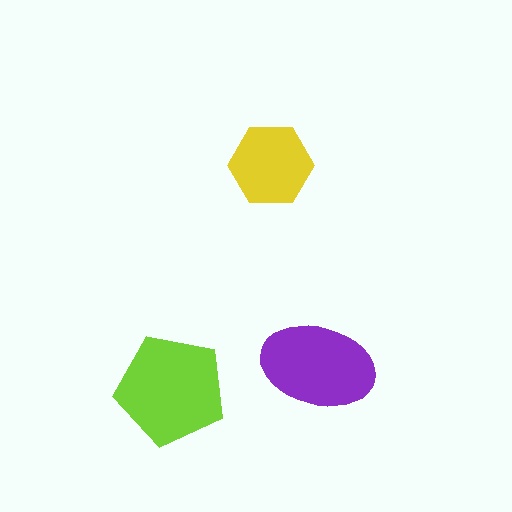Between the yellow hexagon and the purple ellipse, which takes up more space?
The purple ellipse.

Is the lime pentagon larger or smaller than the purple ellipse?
Larger.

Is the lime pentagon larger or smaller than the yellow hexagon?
Larger.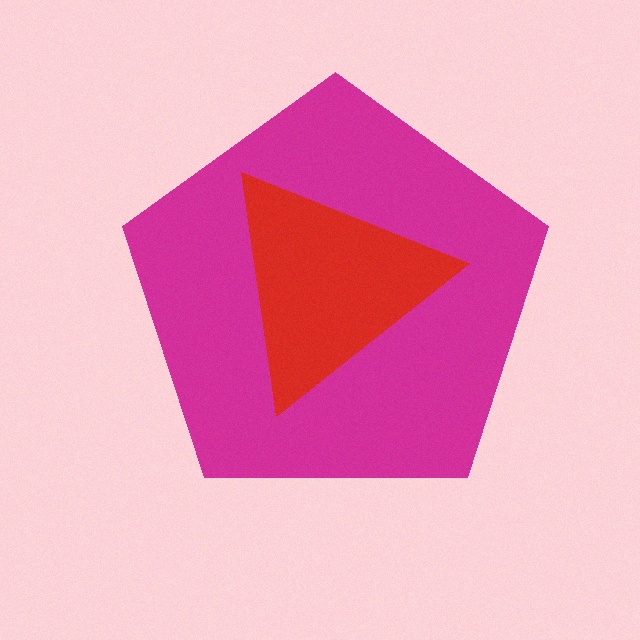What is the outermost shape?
The magenta pentagon.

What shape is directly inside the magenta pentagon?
The red triangle.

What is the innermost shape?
The red triangle.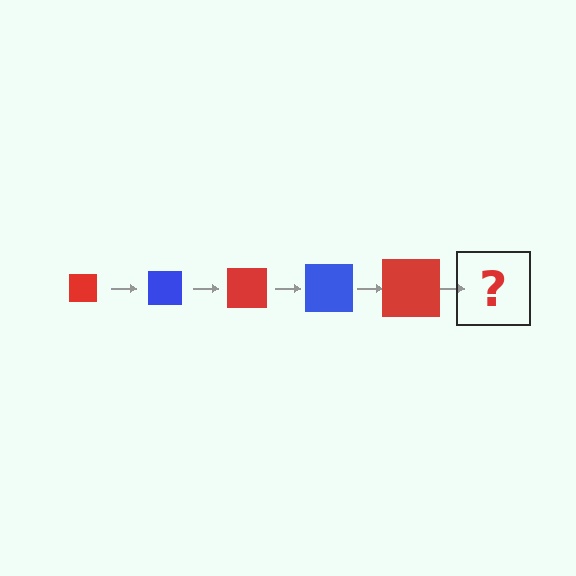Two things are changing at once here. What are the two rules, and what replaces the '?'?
The two rules are that the square grows larger each step and the color cycles through red and blue. The '?' should be a blue square, larger than the previous one.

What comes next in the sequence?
The next element should be a blue square, larger than the previous one.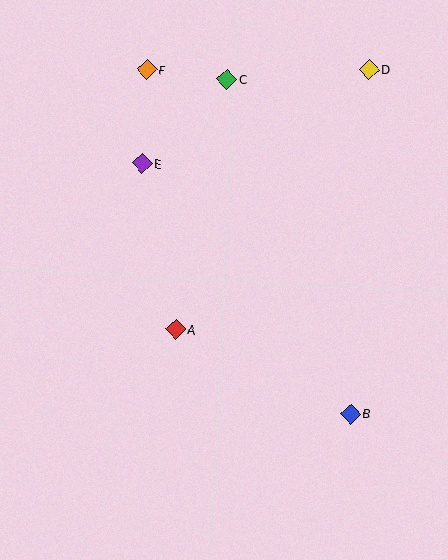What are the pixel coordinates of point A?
Point A is at (175, 329).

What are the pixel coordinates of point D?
Point D is at (369, 69).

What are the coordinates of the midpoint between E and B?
The midpoint between E and B is at (246, 289).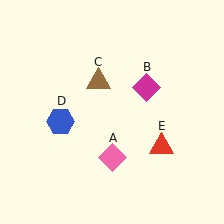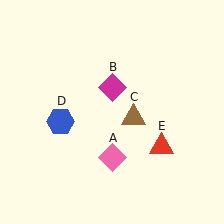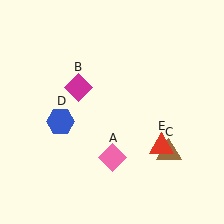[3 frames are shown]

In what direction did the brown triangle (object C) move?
The brown triangle (object C) moved down and to the right.